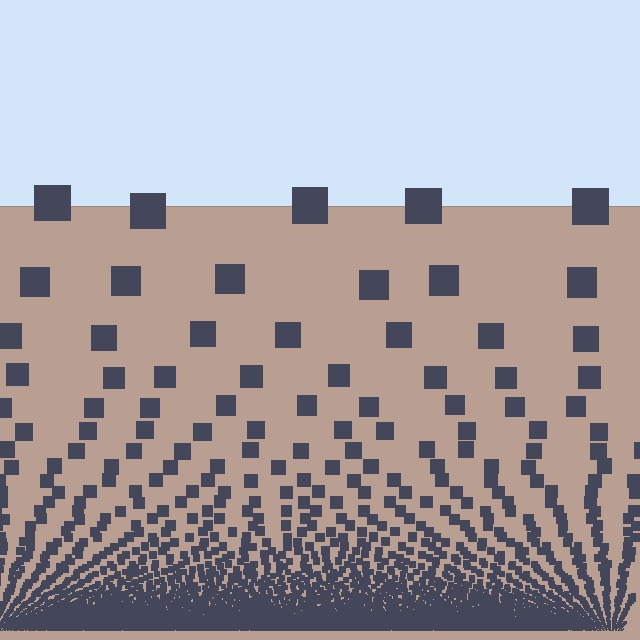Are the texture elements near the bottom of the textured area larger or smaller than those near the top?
Smaller. The gradient is inverted — elements near the bottom are smaller and denser.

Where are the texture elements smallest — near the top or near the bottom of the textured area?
Near the bottom.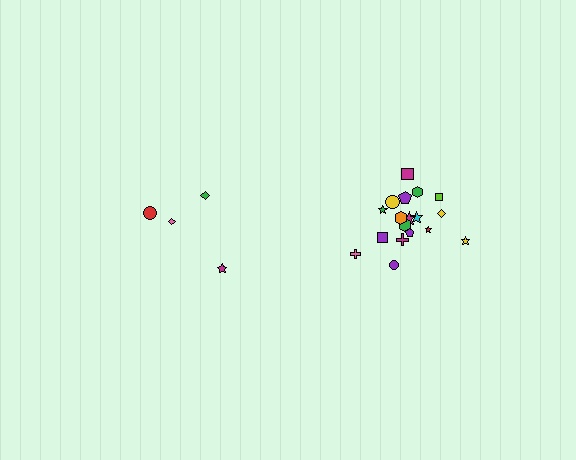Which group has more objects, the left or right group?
The right group.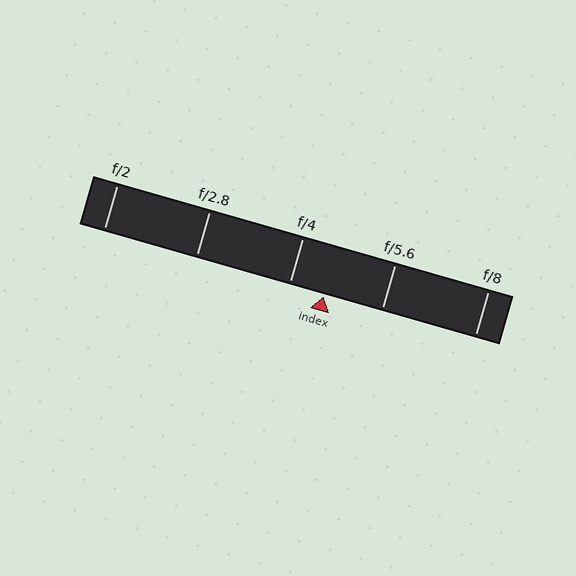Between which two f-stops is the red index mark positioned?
The index mark is between f/4 and f/5.6.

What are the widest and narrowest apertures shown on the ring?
The widest aperture shown is f/2 and the narrowest is f/8.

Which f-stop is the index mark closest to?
The index mark is closest to f/4.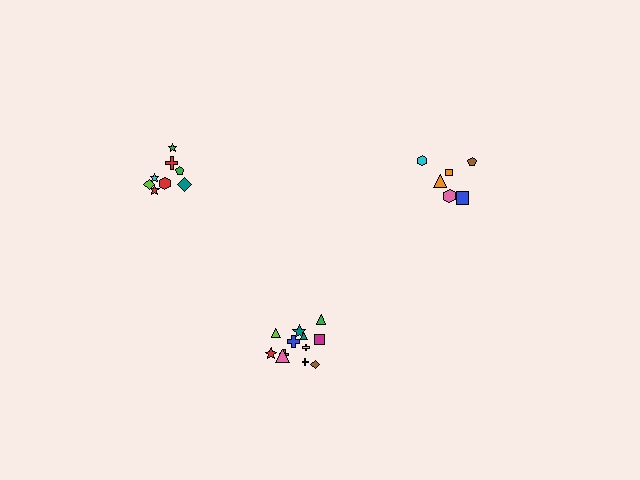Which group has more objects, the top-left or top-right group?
The top-left group.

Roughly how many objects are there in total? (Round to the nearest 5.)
Roughly 25 objects in total.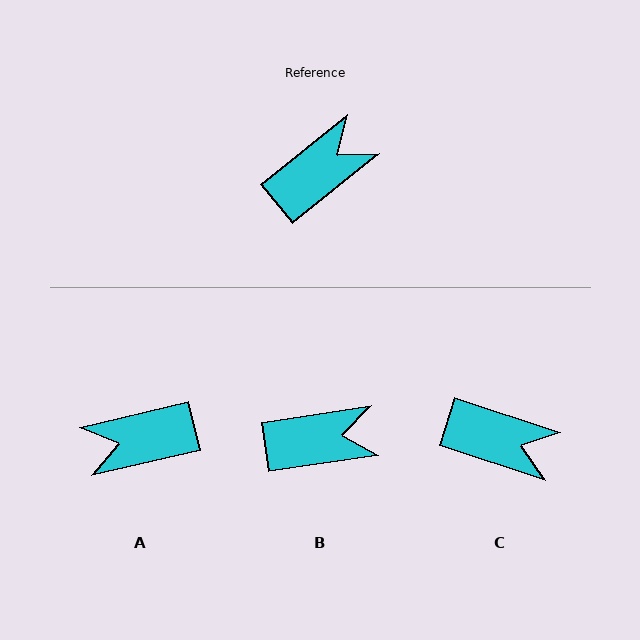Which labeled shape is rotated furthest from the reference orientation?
A, about 154 degrees away.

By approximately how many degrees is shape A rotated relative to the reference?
Approximately 154 degrees counter-clockwise.